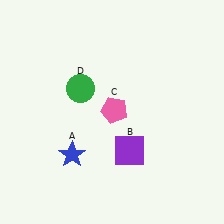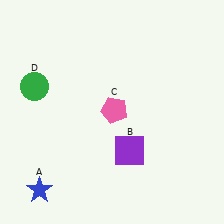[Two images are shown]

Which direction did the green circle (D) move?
The green circle (D) moved left.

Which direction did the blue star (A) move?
The blue star (A) moved down.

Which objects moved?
The objects that moved are: the blue star (A), the green circle (D).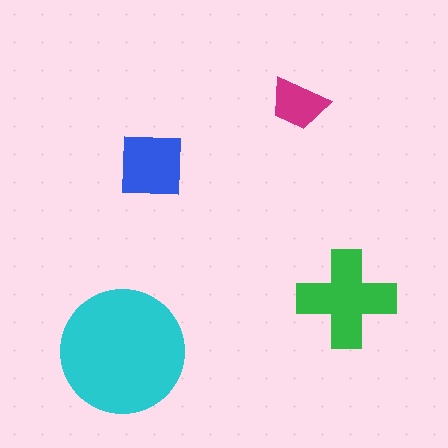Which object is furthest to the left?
The cyan circle is leftmost.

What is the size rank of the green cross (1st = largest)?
2nd.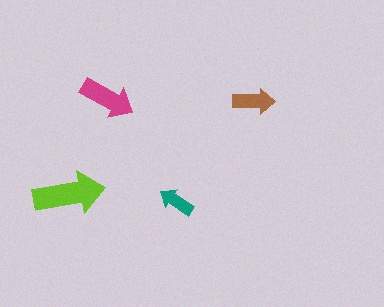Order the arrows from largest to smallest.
the lime one, the magenta one, the brown one, the teal one.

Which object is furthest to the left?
The lime arrow is leftmost.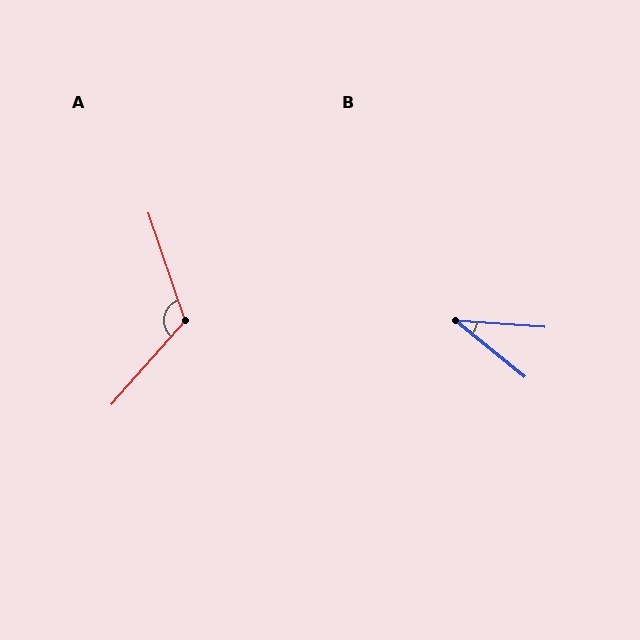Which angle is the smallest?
B, at approximately 35 degrees.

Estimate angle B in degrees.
Approximately 35 degrees.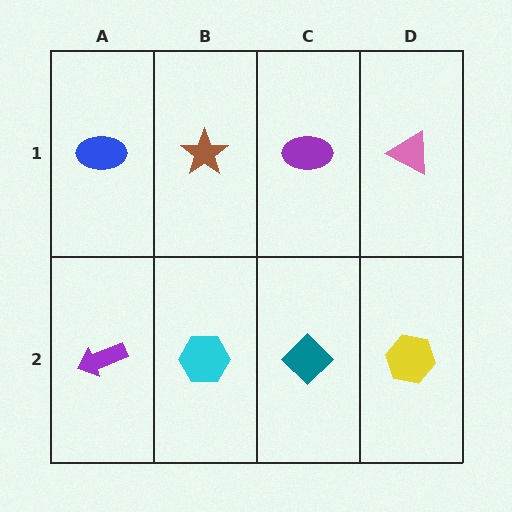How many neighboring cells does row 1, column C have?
3.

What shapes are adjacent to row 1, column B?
A cyan hexagon (row 2, column B), a blue ellipse (row 1, column A), a purple ellipse (row 1, column C).